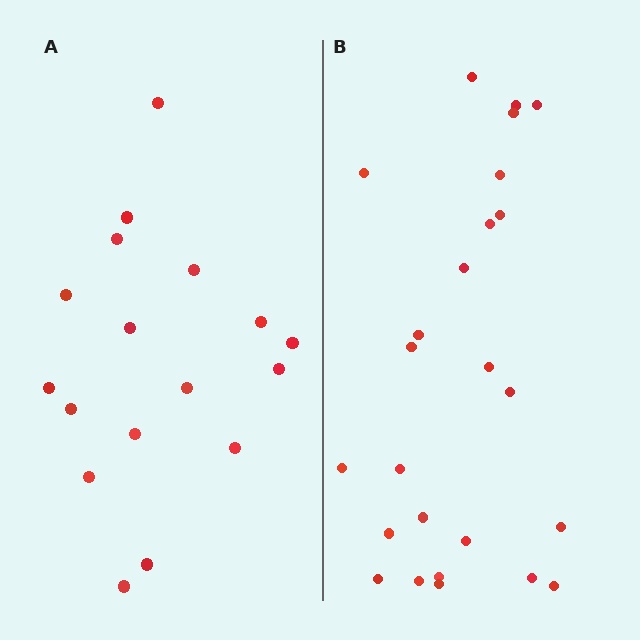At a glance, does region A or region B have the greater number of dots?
Region B (the right region) has more dots.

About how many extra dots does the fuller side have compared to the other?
Region B has roughly 8 or so more dots than region A.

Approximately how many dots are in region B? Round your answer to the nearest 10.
About 20 dots. (The exact count is 25, which rounds to 20.)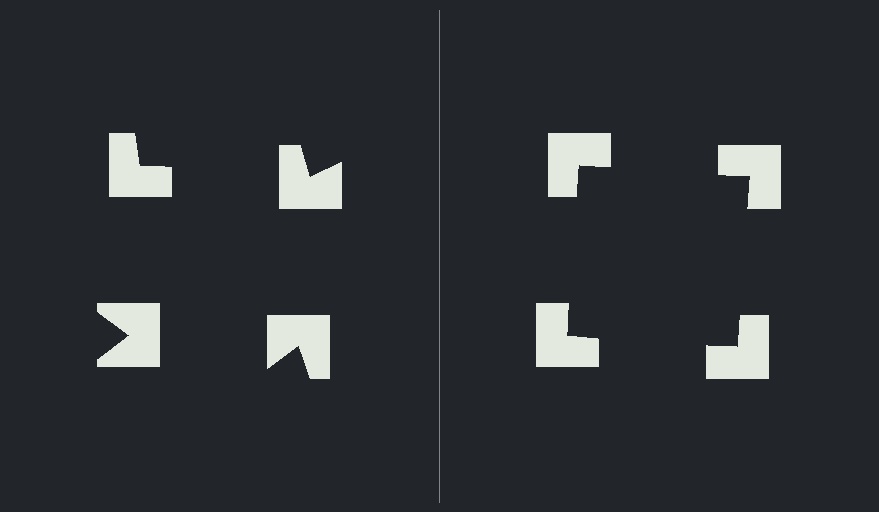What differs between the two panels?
The notched squares are positioned identically on both sides; only the wedge orientations differ. On the right they align to a square; on the left they are misaligned.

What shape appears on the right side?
An illusory square.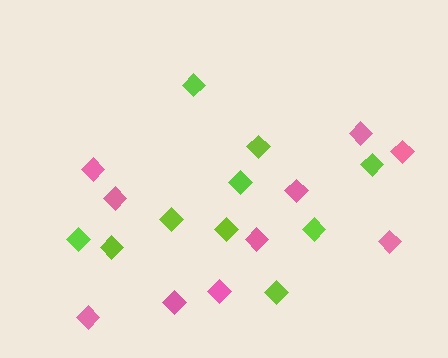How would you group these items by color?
There are 2 groups: one group of pink diamonds (10) and one group of lime diamonds (10).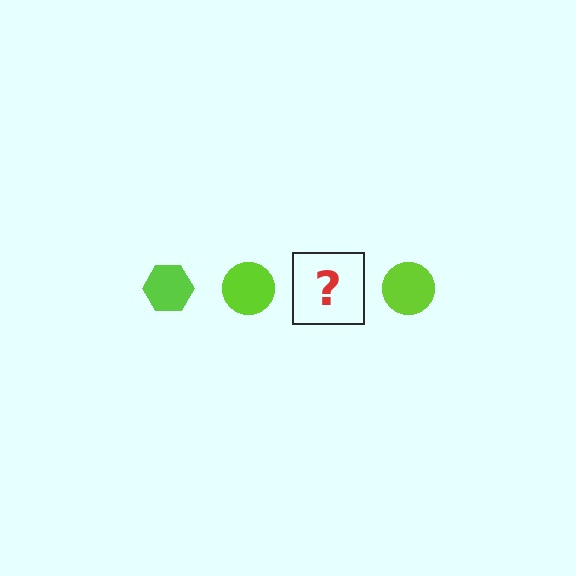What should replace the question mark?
The question mark should be replaced with a lime hexagon.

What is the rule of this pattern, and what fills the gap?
The rule is that the pattern cycles through hexagon, circle shapes in lime. The gap should be filled with a lime hexagon.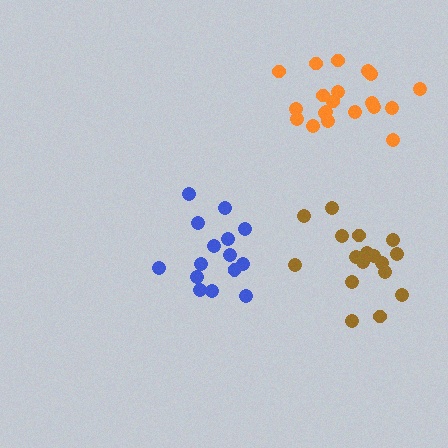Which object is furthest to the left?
The blue cluster is leftmost.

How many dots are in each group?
Group 1: 20 dots, Group 2: 15 dots, Group 3: 17 dots (52 total).